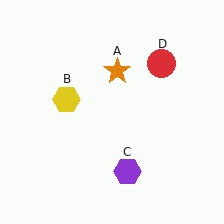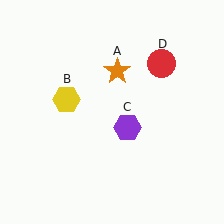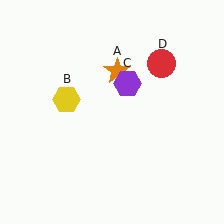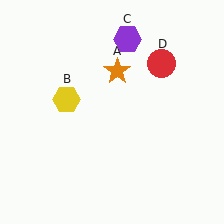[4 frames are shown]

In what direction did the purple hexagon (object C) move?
The purple hexagon (object C) moved up.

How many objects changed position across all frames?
1 object changed position: purple hexagon (object C).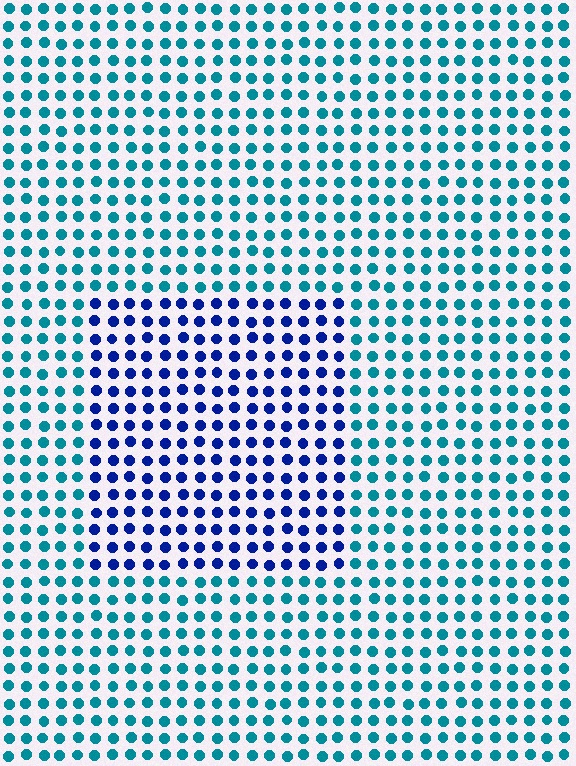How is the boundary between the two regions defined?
The boundary is defined purely by a slight shift in hue (about 45 degrees). Spacing, size, and orientation are identical on both sides.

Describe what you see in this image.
The image is filled with small teal elements in a uniform arrangement. A rectangle-shaped region is visible where the elements are tinted to a slightly different hue, forming a subtle color boundary.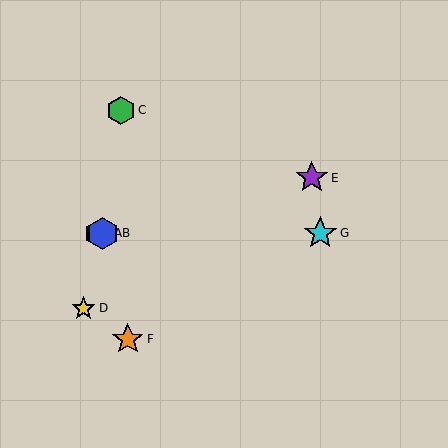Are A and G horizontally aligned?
Yes, both are at y≈233.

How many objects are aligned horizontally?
3 objects (A, B, G) are aligned horizontally.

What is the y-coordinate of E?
Object E is at y≈178.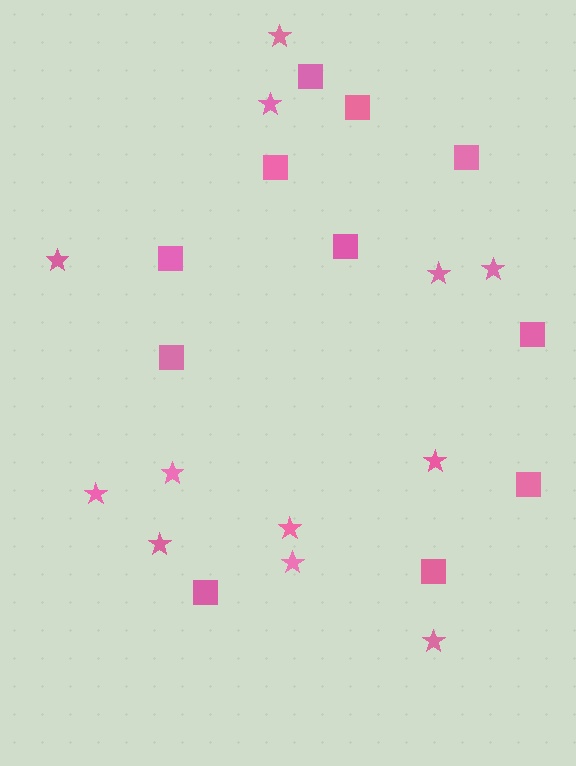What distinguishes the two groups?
There are 2 groups: one group of squares (11) and one group of stars (12).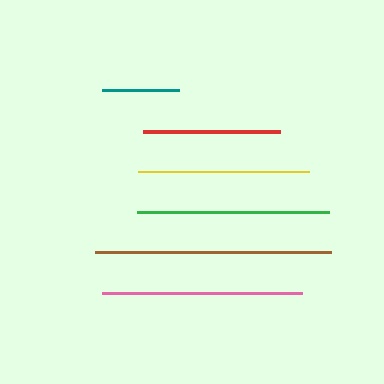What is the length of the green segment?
The green segment is approximately 192 pixels long.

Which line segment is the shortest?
The teal line is the shortest at approximately 77 pixels.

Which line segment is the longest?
The brown line is the longest at approximately 236 pixels.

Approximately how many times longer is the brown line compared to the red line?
The brown line is approximately 1.7 times the length of the red line.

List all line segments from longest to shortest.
From longest to shortest: brown, pink, green, yellow, red, teal.